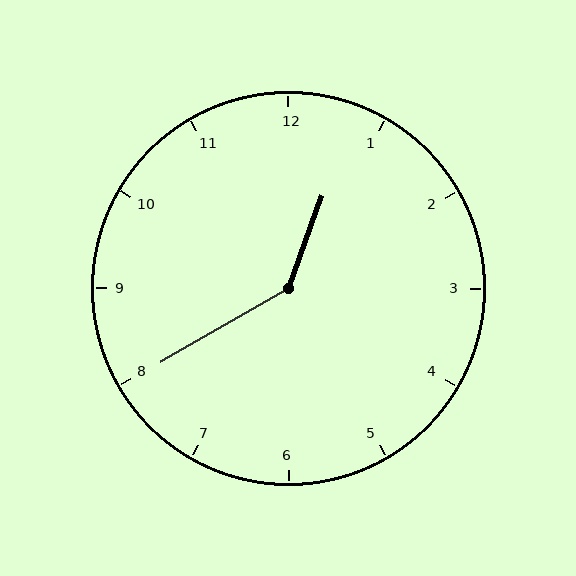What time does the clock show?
12:40.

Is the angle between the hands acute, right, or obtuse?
It is obtuse.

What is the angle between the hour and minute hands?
Approximately 140 degrees.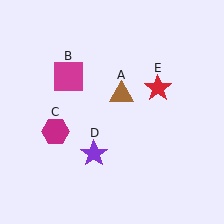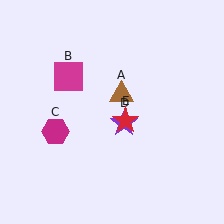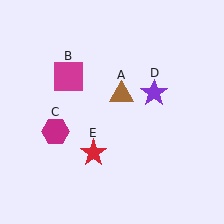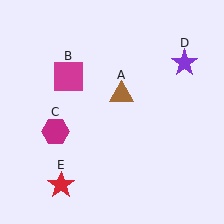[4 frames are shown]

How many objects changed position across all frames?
2 objects changed position: purple star (object D), red star (object E).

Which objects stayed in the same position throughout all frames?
Brown triangle (object A) and magenta square (object B) and magenta hexagon (object C) remained stationary.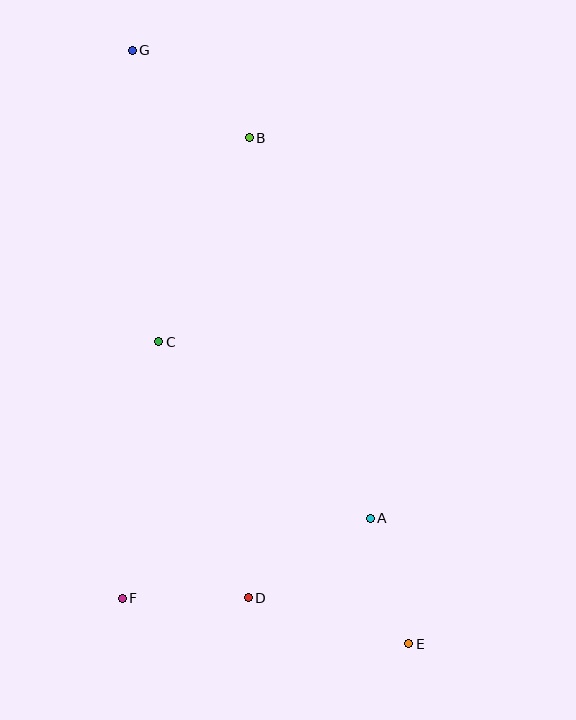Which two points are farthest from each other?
Points E and G are farthest from each other.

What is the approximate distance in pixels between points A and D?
The distance between A and D is approximately 146 pixels.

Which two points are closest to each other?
Points D and F are closest to each other.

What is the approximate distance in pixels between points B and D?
The distance between B and D is approximately 460 pixels.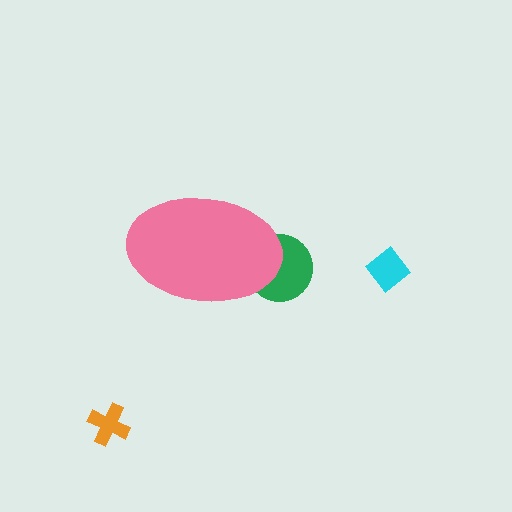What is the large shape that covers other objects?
A pink ellipse.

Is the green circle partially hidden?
Yes, the green circle is partially hidden behind the pink ellipse.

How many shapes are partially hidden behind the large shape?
1 shape is partially hidden.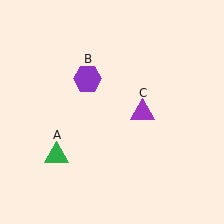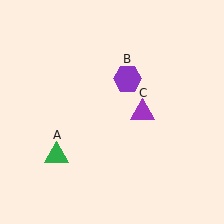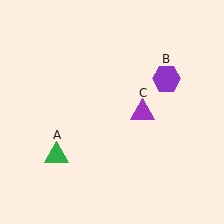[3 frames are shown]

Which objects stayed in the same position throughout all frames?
Green triangle (object A) and purple triangle (object C) remained stationary.